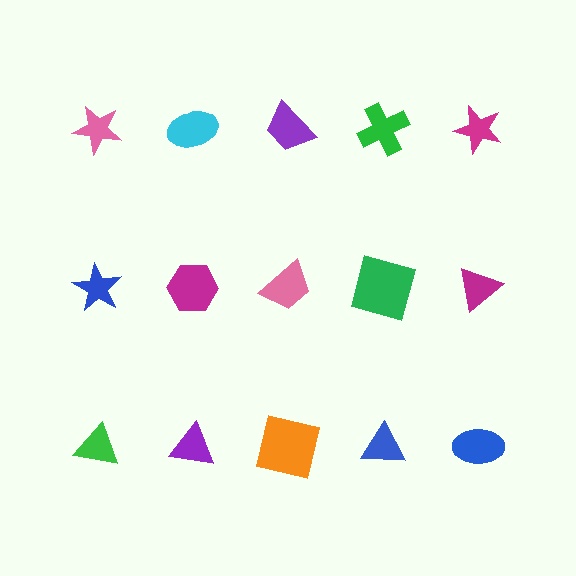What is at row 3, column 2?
A purple triangle.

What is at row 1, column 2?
A cyan ellipse.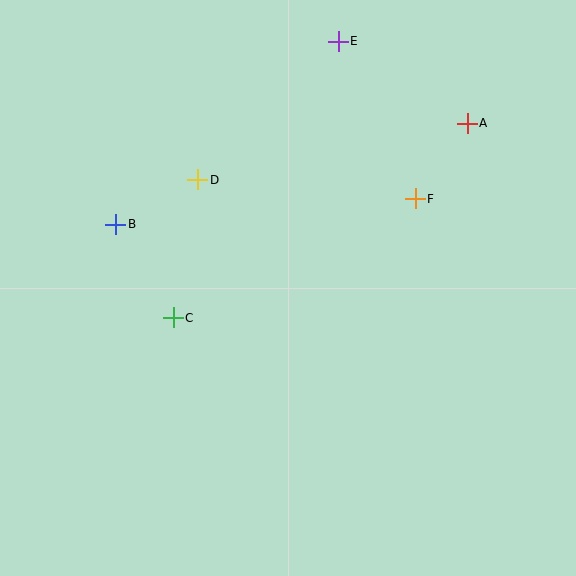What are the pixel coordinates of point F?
Point F is at (415, 199).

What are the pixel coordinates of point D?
Point D is at (198, 180).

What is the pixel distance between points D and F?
The distance between D and F is 218 pixels.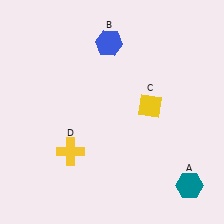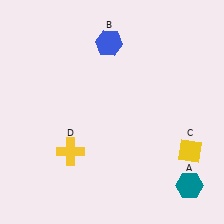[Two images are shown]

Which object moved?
The yellow diamond (C) moved down.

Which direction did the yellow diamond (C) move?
The yellow diamond (C) moved down.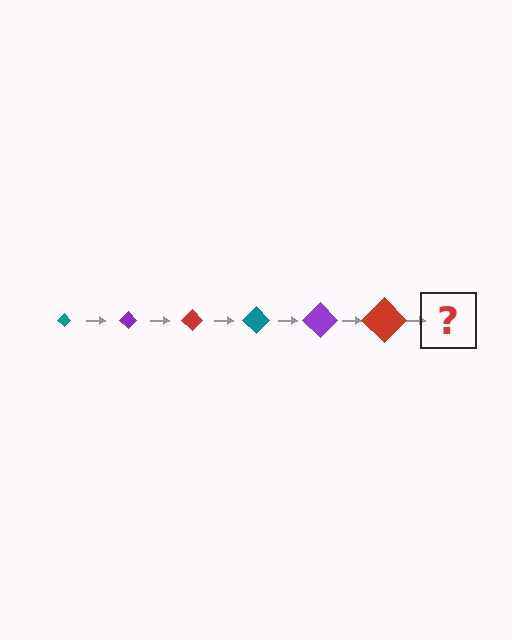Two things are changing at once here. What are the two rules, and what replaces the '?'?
The two rules are that the diamond grows larger each step and the color cycles through teal, purple, and red. The '?' should be a teal diamond, larger than the previous one.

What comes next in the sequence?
The next element should be a teal diamond, larger than the previous one.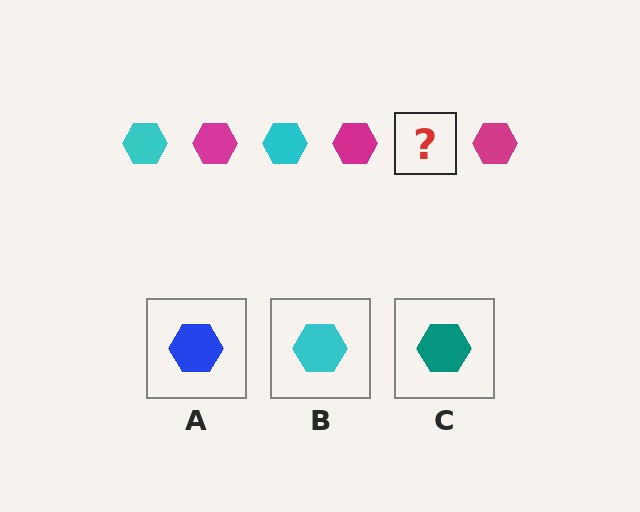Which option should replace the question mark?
Option B.